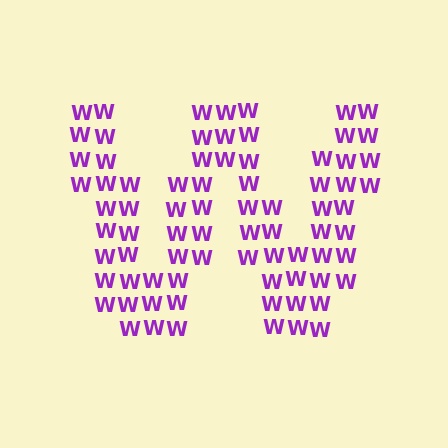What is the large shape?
The large shape is the letter W.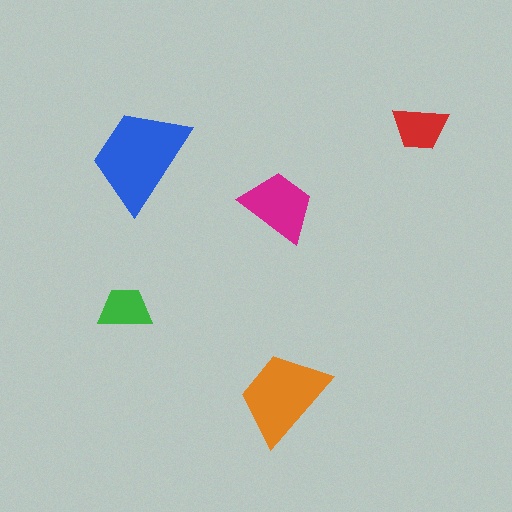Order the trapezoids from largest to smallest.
the blue one, the orange one, the magenta one, the red one, the green one.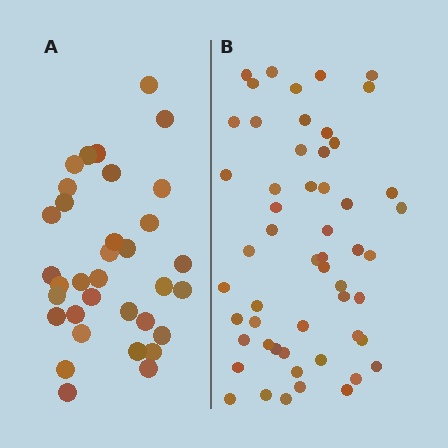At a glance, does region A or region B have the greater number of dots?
Region B (the right region) has more dots.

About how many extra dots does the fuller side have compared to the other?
Region B has approximately 20 more dots than region A.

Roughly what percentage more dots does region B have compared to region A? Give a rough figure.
About 60% more.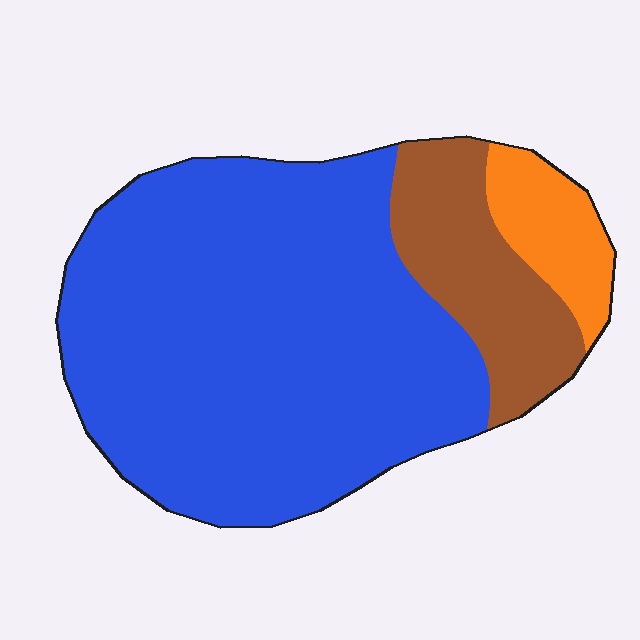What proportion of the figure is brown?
Brown takes up between a sixth and a third of the figure.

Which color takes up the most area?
Blue, at roughly 75%.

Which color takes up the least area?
Orange, at roughly 10%.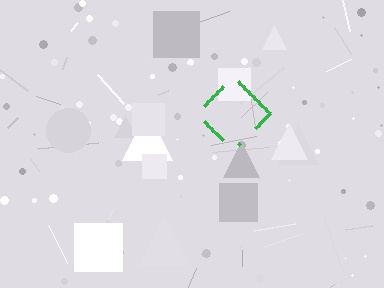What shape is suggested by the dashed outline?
The dashed outline suggests a diamond.